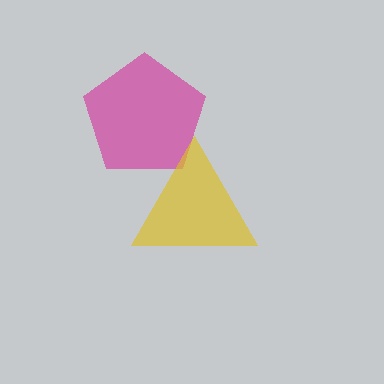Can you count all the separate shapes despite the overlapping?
Yes, there are 2 separate shapes.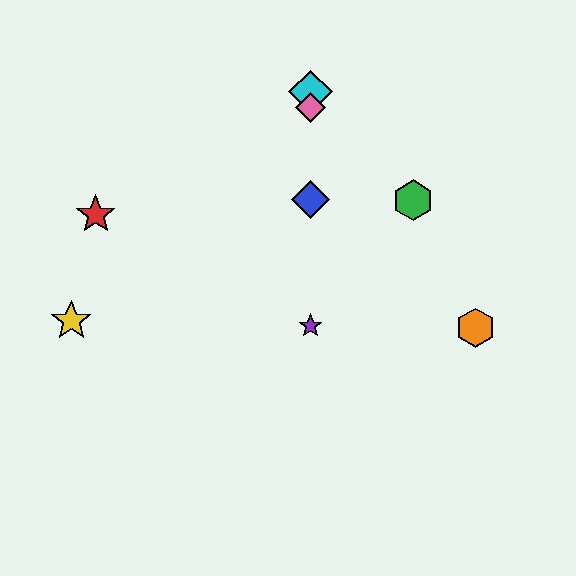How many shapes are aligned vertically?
4 shapes (the blue diamond, the purple star, the cyan diamond, the pink diamond) are aligned vertically.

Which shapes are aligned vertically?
The blue diamond, the purple star, the cyan diamond, the pink diamond are aligned vertically.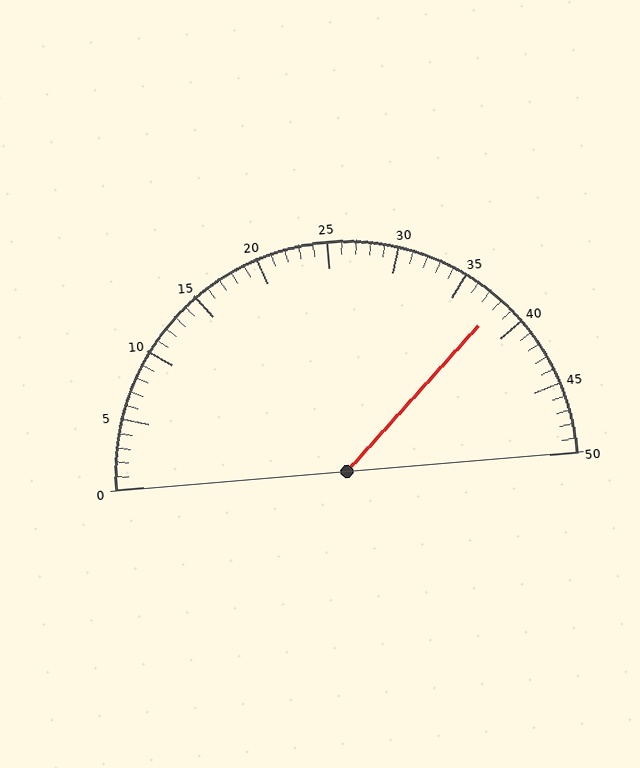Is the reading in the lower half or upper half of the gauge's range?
The reading is in the upper half of the range (0 to 50).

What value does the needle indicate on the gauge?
The needle indicates approximately 38.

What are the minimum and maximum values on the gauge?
The gauge ranges from 0 to 50.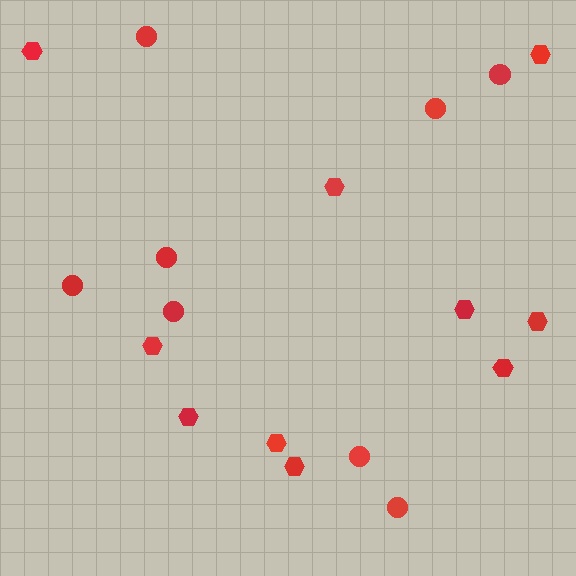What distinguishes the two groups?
There are 2 groups: one group of circles (8) and one group of hexagons (10).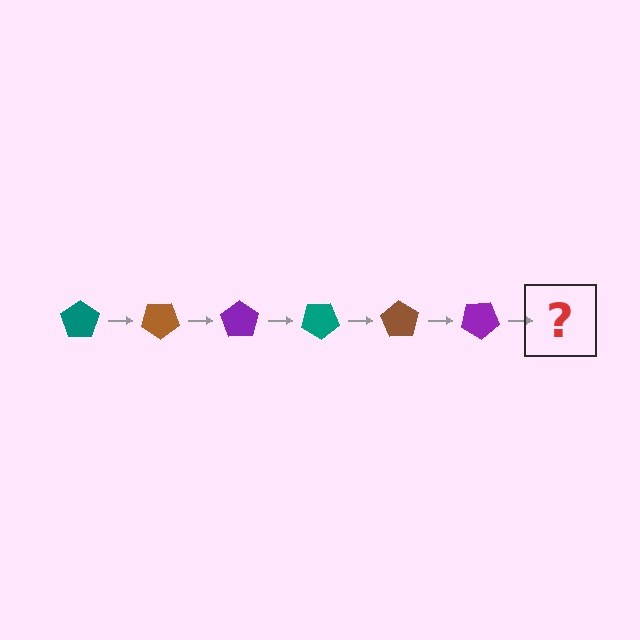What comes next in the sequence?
The next element should be a teal pentagon, rotated 210 degrees from the start.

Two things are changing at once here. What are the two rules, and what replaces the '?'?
The two rules are that it rotates 35 degrees each step and the color cycles through teal, brown, and purple. The '?' should be a teal pentagon, rotated 210 degrees from the start.